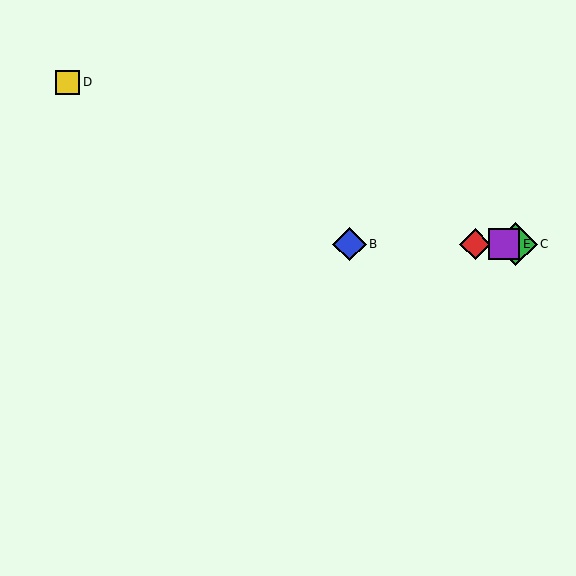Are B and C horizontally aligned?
Yes, both are at y≈244.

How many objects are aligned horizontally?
4 objects (A, B, C, E) are aligned horizontally.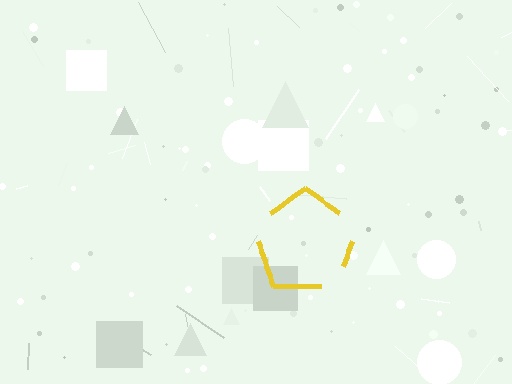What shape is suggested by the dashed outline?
The dashed outline suggests a pentagon.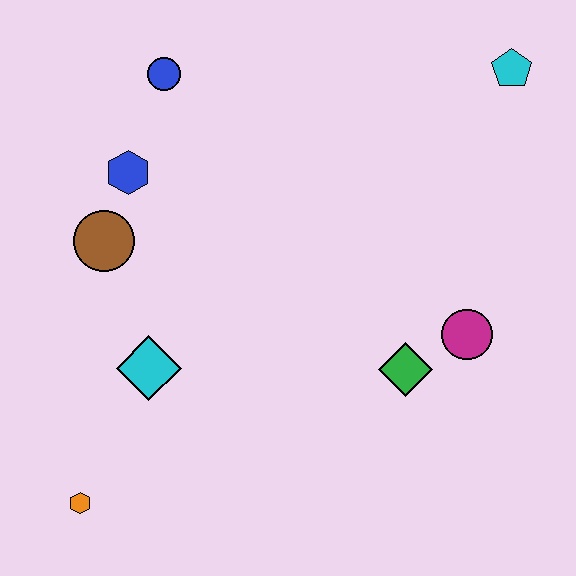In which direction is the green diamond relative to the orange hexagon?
The green diamond is to the right of the orange hexagon.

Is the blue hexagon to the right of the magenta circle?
No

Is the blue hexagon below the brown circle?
No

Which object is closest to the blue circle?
The blue hexagon is closest to the blue circle.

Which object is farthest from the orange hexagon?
The cyan pentagon is farthest from the orange hexagon.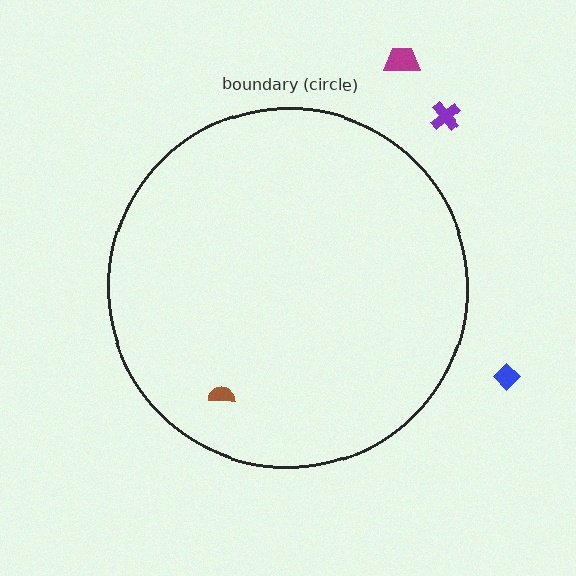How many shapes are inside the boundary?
1 inside, 3 outside.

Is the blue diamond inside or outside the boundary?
Outside.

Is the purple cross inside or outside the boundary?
Outside.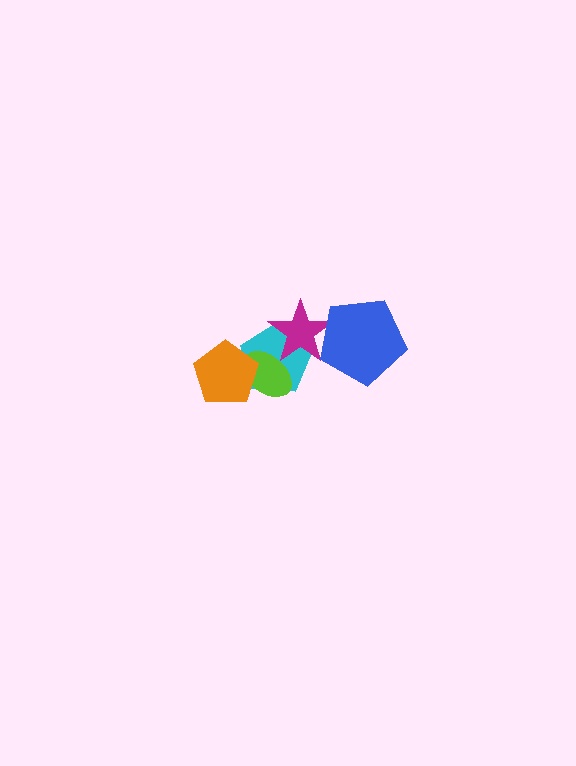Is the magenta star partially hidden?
Yes, it is partially covered by another shape.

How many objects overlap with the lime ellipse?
3 objects overlap with the lime ellipse.